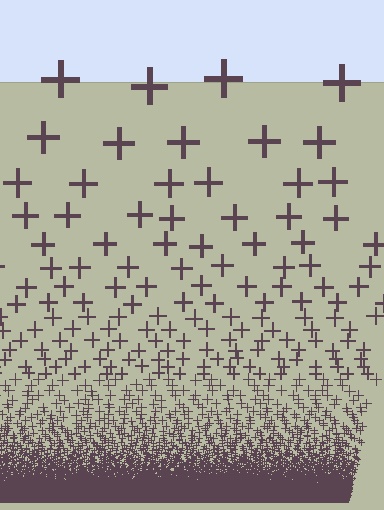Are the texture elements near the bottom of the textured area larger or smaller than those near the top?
Smaller. The gradient is inverted — elements near the bottom are smaller and denser.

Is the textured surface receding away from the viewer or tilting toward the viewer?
The surface appears to tilt toward the viewer. Texture elements get larger and sparser toward the top.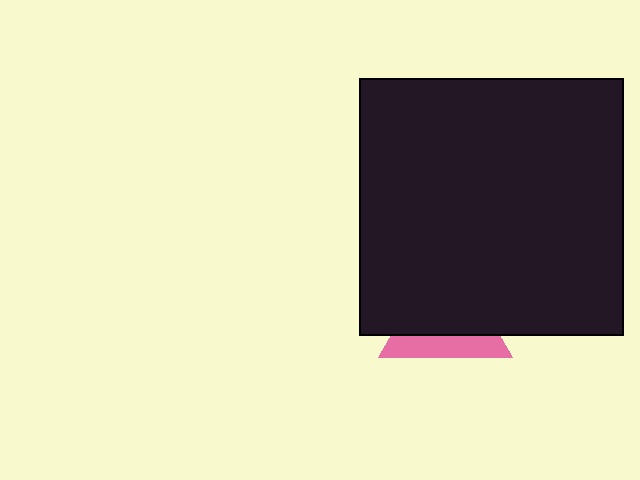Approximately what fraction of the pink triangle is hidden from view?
Roughly 66% of the pink triangle is hidden behind the black rectangle.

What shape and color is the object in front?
The object in front is a black rectangle.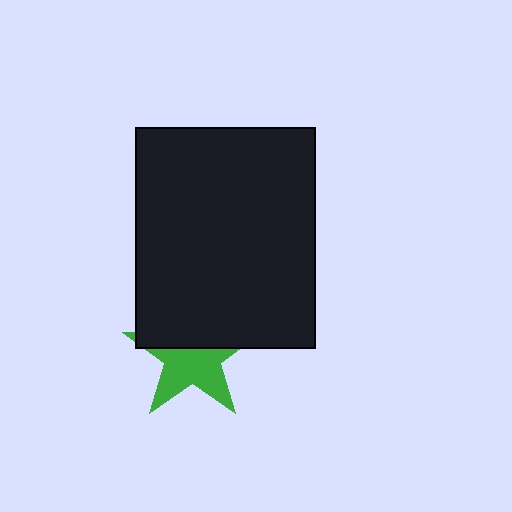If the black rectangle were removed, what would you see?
You would see the complete green star.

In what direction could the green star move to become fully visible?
The green star could move down. That would shift it out from behind the black rectangle entirely.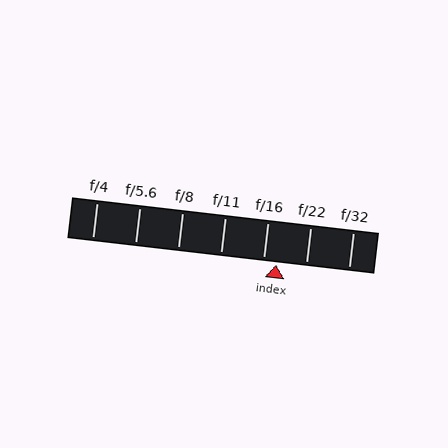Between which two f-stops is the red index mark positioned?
The index mark is between f/16 and f/22.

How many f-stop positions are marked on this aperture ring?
There are 7 f-stop positions marked.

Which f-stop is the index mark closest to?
The index mark is closest to f/16.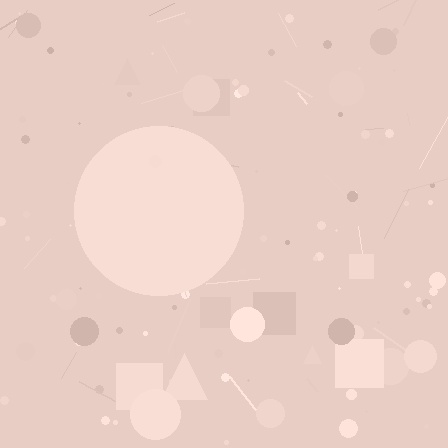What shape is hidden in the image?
A circle is hidden in the image.